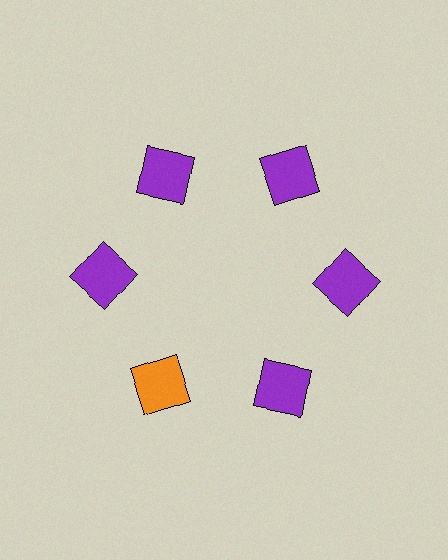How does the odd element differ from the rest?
It has a different color: orange instead of purple.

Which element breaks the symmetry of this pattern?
The orange square at roughly the 7 o'clock position breaks the symmetry. All other shapes are purple squares.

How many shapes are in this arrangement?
There are 6 shapes arranged in a ring pattern.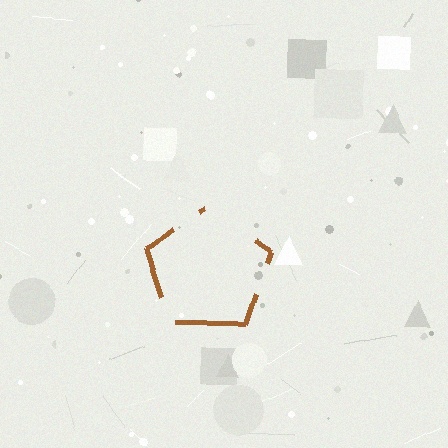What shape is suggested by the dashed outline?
The dashed outline suggests a pentagon.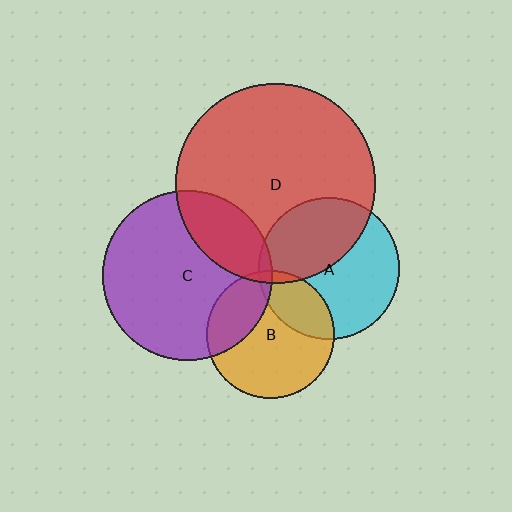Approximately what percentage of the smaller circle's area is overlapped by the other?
Approximately 5%.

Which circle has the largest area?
Circle D (red).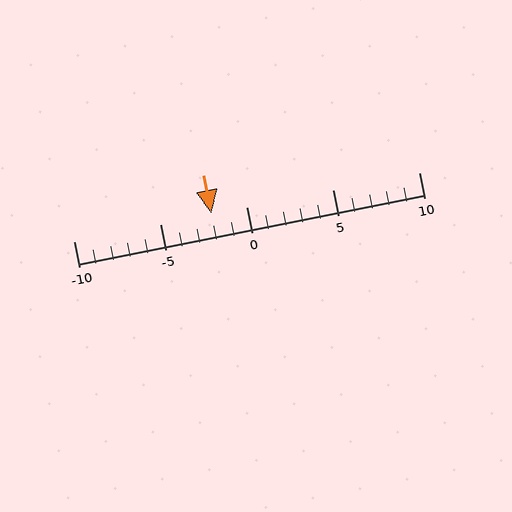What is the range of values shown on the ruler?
The ruler shows values from -10 to 10.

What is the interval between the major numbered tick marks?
The major tick marks are spaced 5 units apart.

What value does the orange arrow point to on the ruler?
The orange arrow points to approximately -2.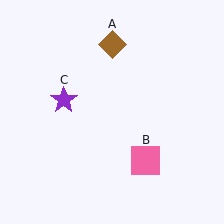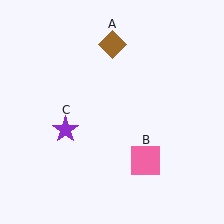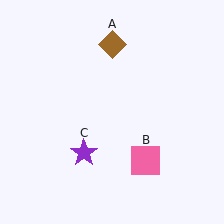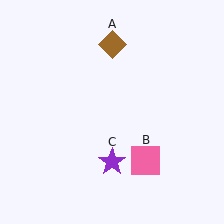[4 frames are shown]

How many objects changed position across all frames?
1 object changed position: purple star (object C).